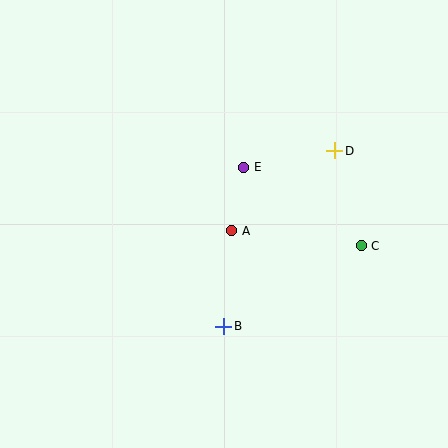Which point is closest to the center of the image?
Point A at (232, 231) is closest to the center.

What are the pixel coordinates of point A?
Point A is at (232, 231).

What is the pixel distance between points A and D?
The distance between A and D is 130 pixels.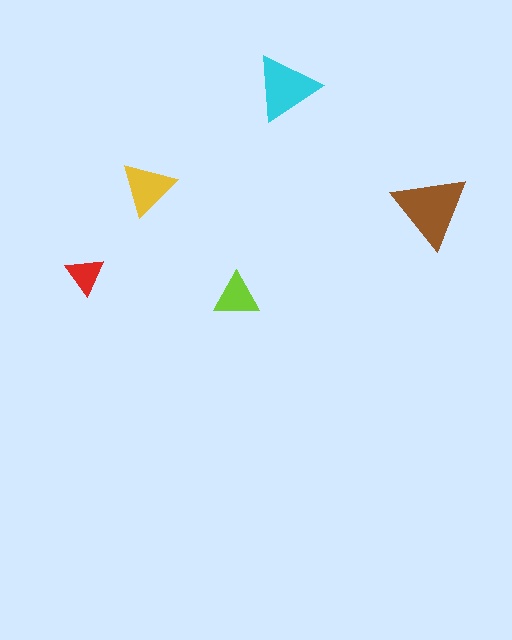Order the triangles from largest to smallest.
the brown one, the cyan one, the yellow one, the lime one, the red one.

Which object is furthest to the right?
The brown triangle is rightmost.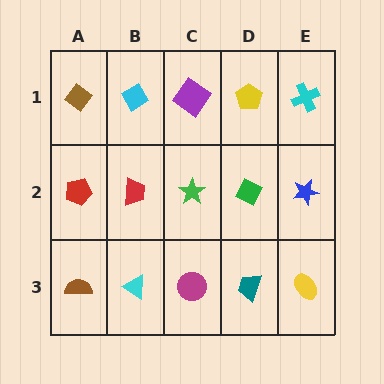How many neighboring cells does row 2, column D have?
4.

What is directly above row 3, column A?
A red pentagon.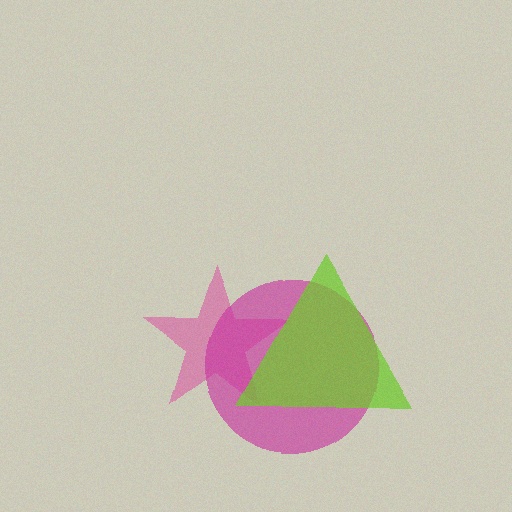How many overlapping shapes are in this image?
There are 3 overlapping shapes in the image.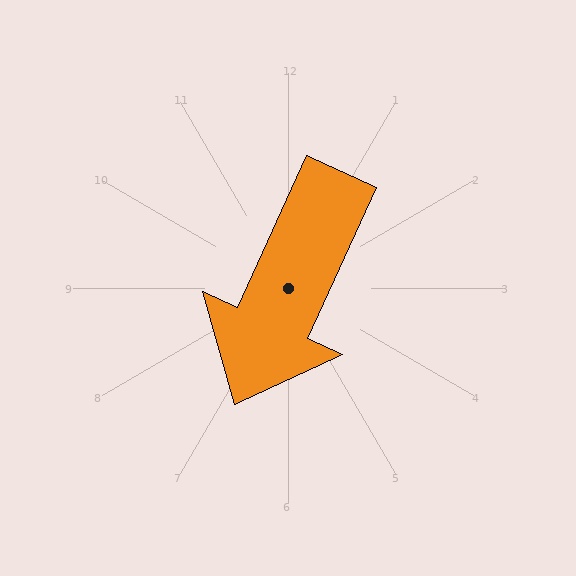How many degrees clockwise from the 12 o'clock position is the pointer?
Approximately 204 degrees.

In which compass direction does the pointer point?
Southwest.